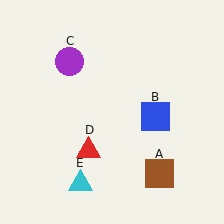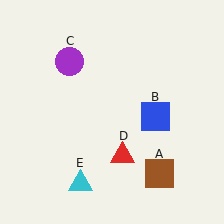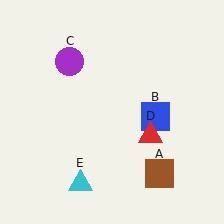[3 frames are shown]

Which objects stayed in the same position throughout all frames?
Brown square (object A) and blue square (object B) and purple circle (object C) and cyan triangle (object E) remained stationary.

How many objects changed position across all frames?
1 object changed position: red triangle (object D).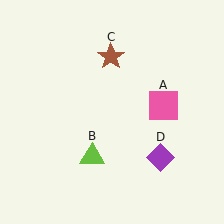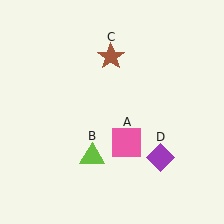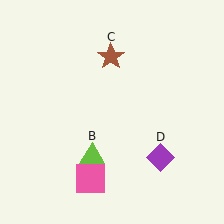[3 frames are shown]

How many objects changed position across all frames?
1 object changed position: pink square (object A).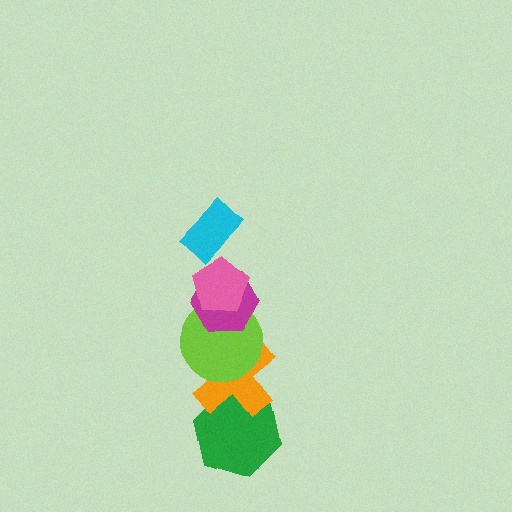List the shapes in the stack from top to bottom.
From top to bottom: the cyan rectangle, the pink pentagon, the magenta hexagon, the lime circle, the orange cross, the green hexagon.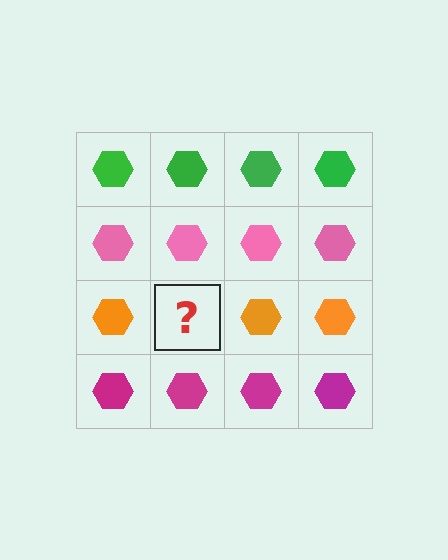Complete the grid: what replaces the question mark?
The question mark should be replaced with an orange hexagon.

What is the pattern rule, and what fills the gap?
The rule is that each row has a consistent color. The gap should be filled with an orange hexagon.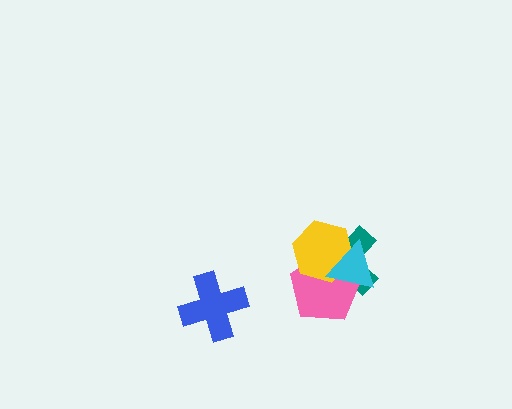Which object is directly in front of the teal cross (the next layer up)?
The pink pentagon is directly in front of the teal cross.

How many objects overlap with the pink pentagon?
3 objects overlap with the pink pentagon.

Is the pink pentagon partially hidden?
Yes, it is partially covered by another shape.